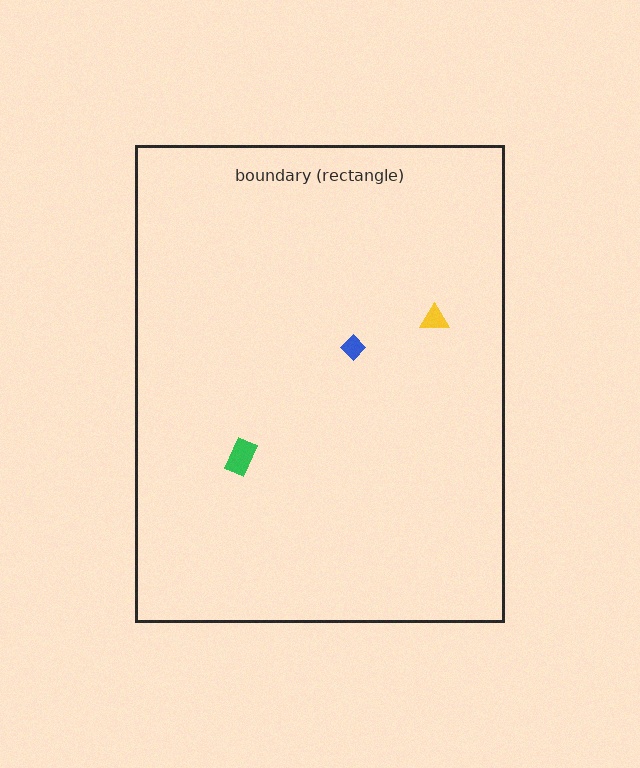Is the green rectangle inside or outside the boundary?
Inside.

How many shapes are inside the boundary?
3 inside, 0 outside.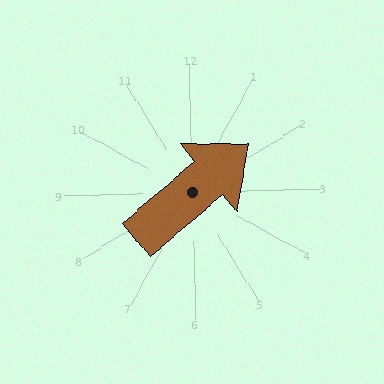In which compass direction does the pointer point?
Northeast.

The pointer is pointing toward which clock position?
Roughly 2 o'clock.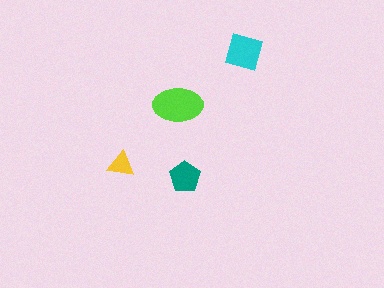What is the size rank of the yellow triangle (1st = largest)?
4th.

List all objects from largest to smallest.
The lime ellipse, the cyan diamond, the teal pentagon, the yellow triangle.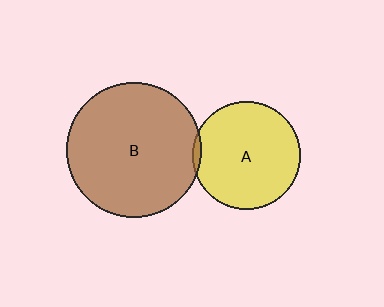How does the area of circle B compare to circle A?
Approximately 1.6 times.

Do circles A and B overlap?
Yes.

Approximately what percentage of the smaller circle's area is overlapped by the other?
Approximately 5%.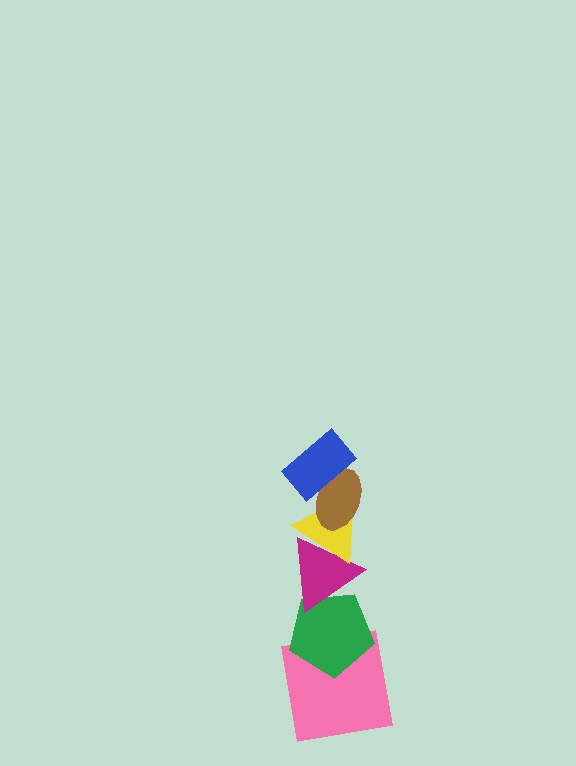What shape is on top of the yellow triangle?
The brown ellipse is on top of the yellow triangle.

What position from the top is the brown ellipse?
The brown ellipse is 2nd from the top.